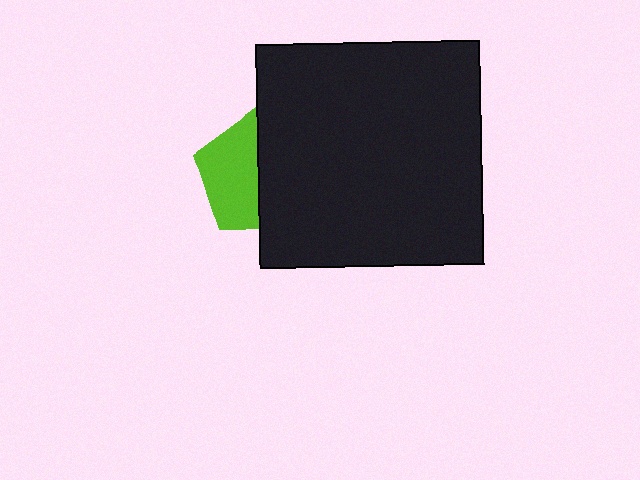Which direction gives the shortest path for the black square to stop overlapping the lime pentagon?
Moving right gives the shortest separation.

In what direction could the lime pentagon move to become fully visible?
The lime pentagon could move left. That would shift it out from behind the black square entirely.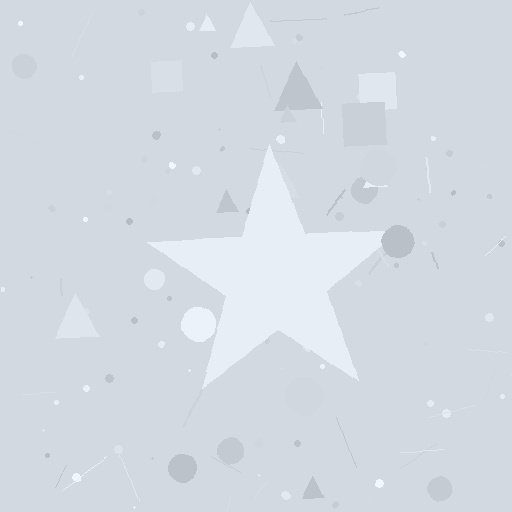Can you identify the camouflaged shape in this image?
The camouflaged shape is a star.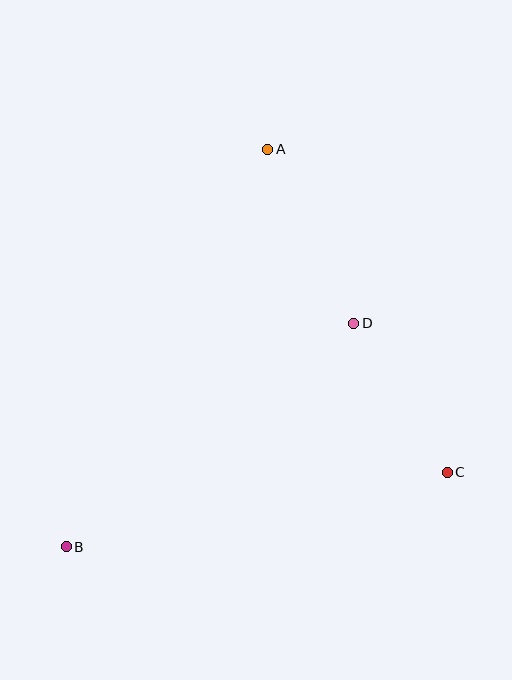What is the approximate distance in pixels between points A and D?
The distance between A and D is approximately 194 pixels.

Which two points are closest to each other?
Points C and D are closest to each other.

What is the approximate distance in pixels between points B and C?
The distance between B and C is approximately 388 pixels.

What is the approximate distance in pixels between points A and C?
The distance between A and C is approximately 370 pixels.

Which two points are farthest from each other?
Points A and B are farthest from each other.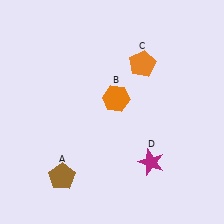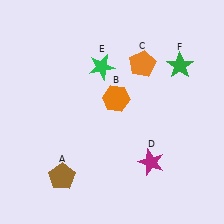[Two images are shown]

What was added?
A green star (E), a green star (F) were added in Image 2.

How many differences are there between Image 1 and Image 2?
There are 2 differences between the two images.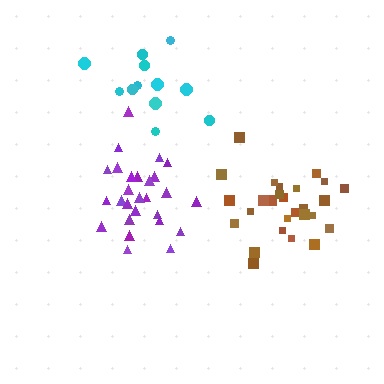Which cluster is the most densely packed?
Purple.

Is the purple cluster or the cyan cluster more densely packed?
Purple.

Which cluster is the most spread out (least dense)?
Cyan.